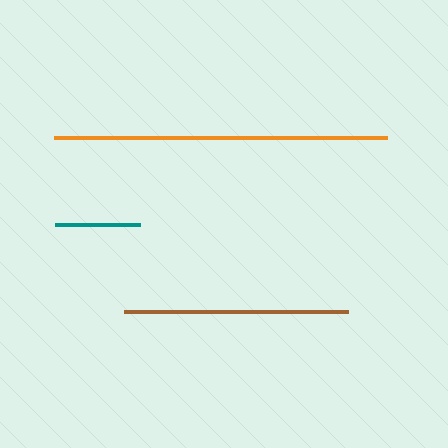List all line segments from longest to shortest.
From longest to shortest: orange, brown, teal.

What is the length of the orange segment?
The orange segment is approximately 333 pixels long.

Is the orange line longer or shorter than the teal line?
The orange line is longer than the teal line.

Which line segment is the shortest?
The teal line is the shortest at approximately 85 pixels.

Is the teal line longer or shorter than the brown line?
The brown line is longer than the teal line.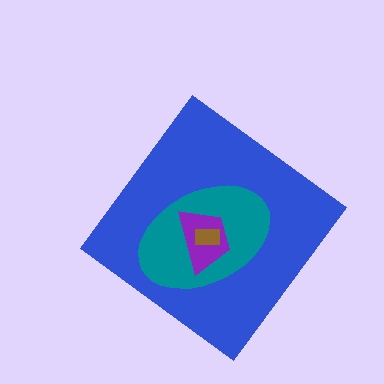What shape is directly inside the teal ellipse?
The purple trapezoid.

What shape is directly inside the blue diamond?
The teal ellipse.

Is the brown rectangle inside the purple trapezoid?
Yes.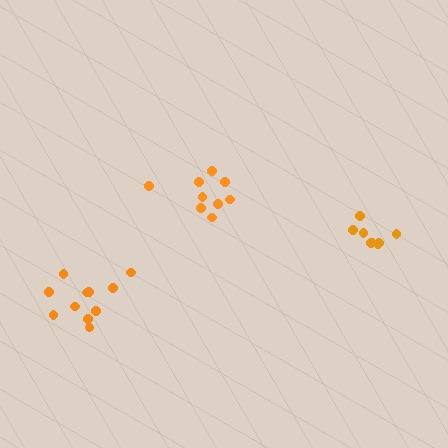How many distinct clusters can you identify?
There are 3 distinct clusters.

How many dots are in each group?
Group 1: 8 dots, Group 2: 11 dots, Group 3: 9 dots (28 total).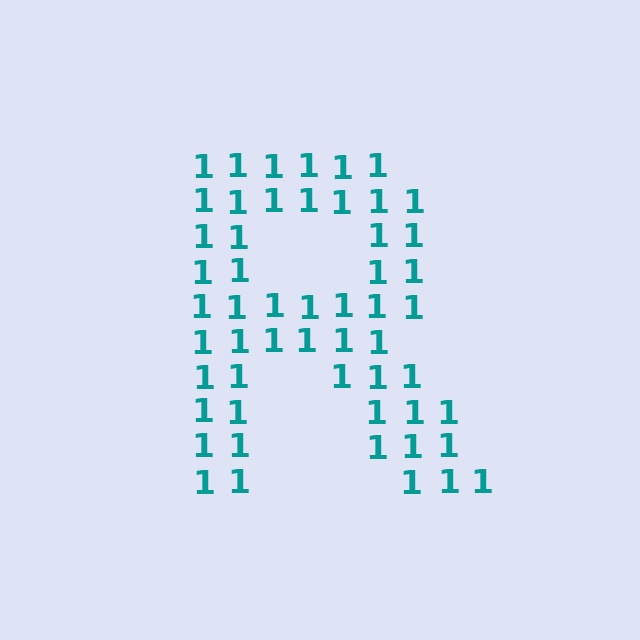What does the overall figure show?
The overall figure shows the letter R.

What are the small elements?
The small elements are digit 1's.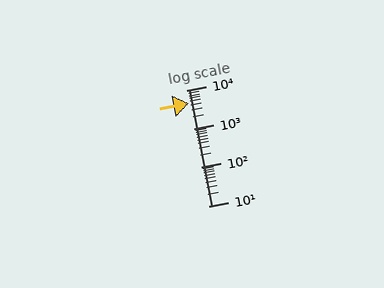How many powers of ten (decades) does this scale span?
The scale spans 3 decades, from 10 to 10000.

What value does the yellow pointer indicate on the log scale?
The pointer indicates approximately 4600.